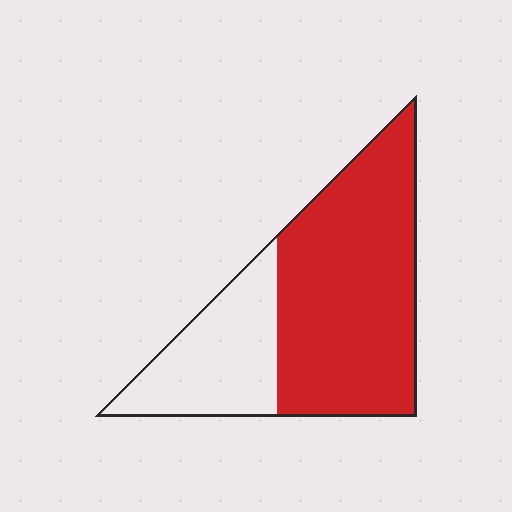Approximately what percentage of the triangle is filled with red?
Approximately 70%.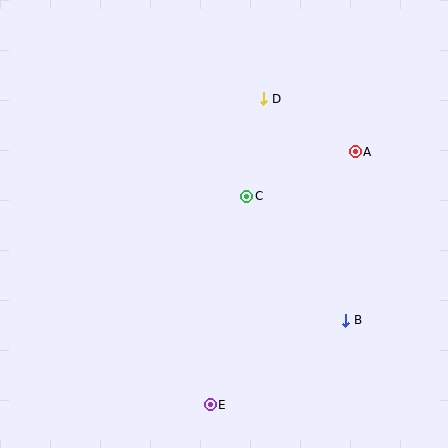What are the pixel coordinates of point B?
Point B is at (346, 320).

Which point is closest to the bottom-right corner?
Point B is closest to the bottom-right corner.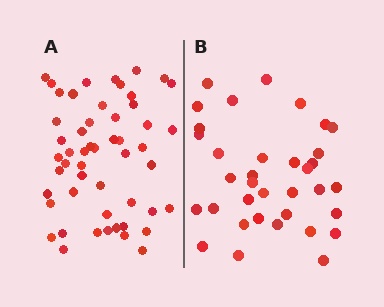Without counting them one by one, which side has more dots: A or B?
Region A (the left region) has more dots.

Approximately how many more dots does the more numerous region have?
Region A has approximately 15 more dots than region B.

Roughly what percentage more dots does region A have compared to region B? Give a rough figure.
About 50% more.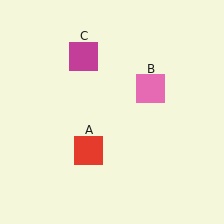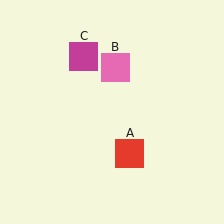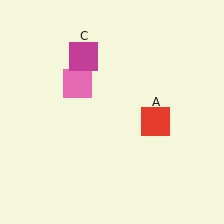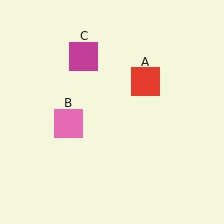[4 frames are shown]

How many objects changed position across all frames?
2 objects changed position: red square (object A), pink square (object B).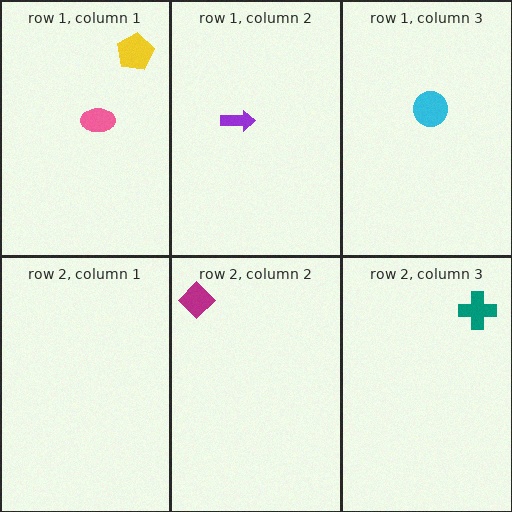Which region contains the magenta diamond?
The row 2, column 2 region.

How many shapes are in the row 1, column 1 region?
2.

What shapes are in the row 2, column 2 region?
The magenta diamond.